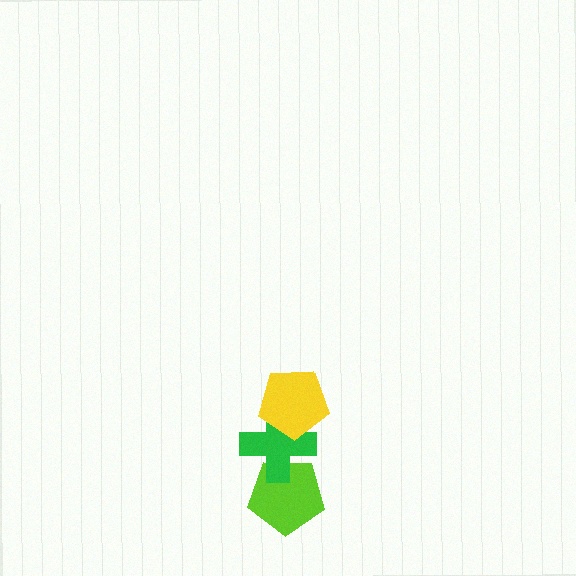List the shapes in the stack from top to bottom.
From top to bottom: the yellow pentagon, the green cross, the lime pentagon.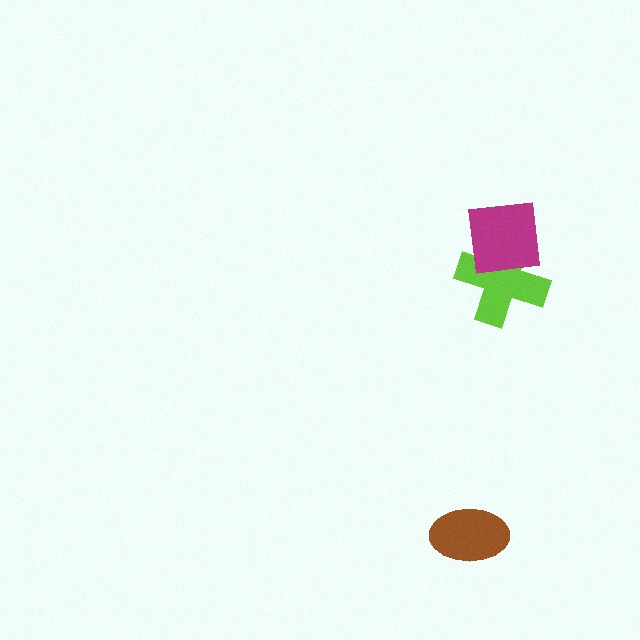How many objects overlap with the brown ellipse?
0 objects overlap with the brown ellipse.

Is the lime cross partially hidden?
Yes, it is partially covered by another shape.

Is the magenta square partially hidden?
No, no other shape covers it.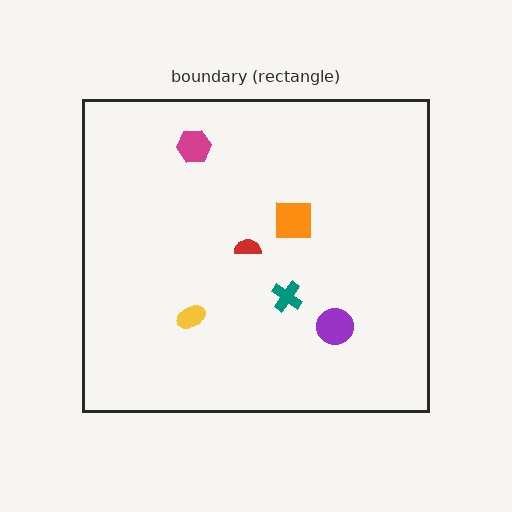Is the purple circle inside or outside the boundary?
Inside.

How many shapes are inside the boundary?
6 inside, 0 outside.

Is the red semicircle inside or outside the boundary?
Inside.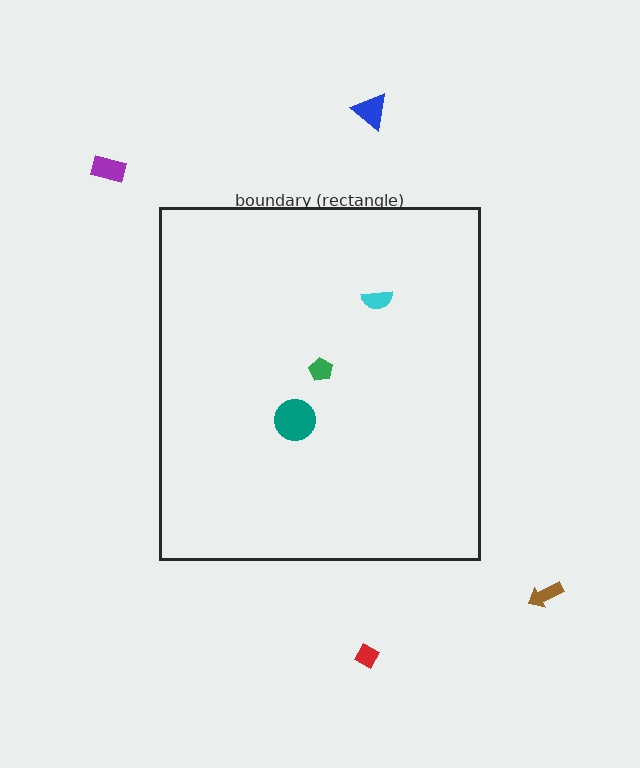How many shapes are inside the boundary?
3 inside, 4 outside.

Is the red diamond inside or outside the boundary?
Outside.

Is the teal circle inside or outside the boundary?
Inside.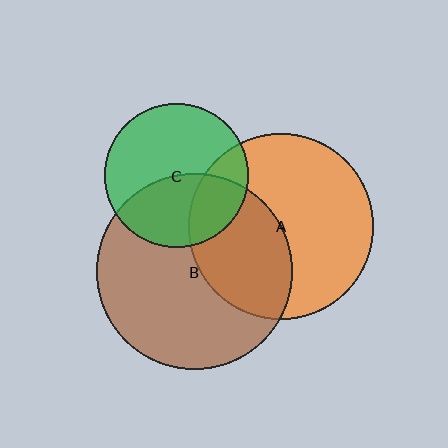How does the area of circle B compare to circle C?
Approximately 1.9 times.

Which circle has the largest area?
Circle B (brown).